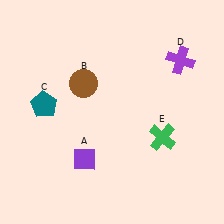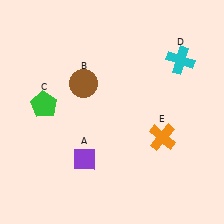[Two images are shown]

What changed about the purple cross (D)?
In Image 1, D is purple. In Image 2, it changed to cyan.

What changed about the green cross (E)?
In Image 1, E is green. In Image 2, it changed to orange.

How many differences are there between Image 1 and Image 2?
There are 3 differences between the two images.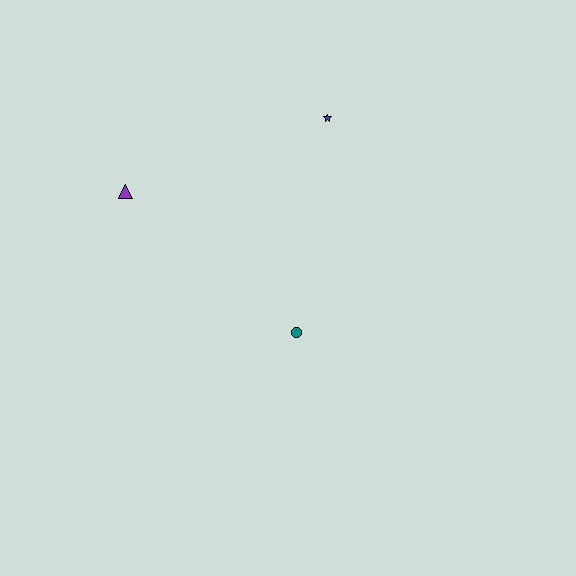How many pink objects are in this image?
There are no pink objects.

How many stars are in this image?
There is 1 star.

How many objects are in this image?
There are 3 objects.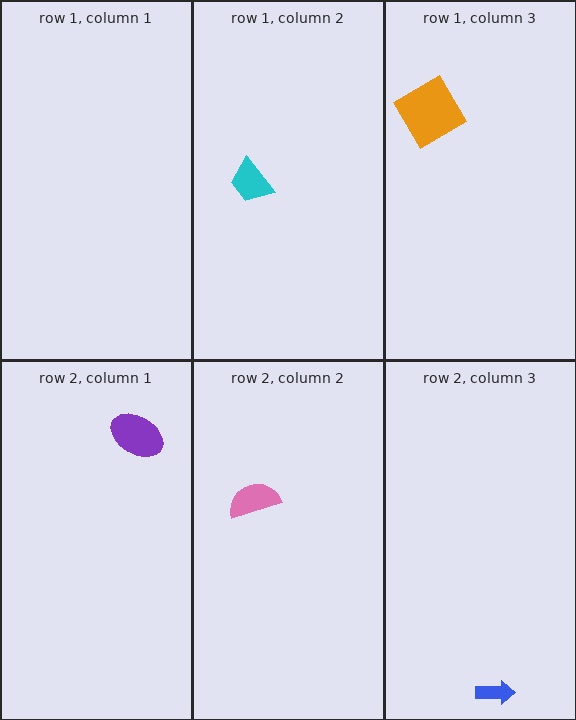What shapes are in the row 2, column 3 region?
The blue arrow.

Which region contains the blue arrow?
The row 2, column 3 region.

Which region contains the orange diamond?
The row 1, column 3 region.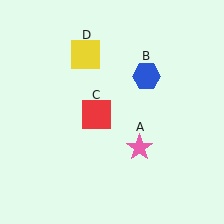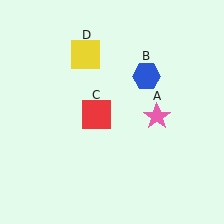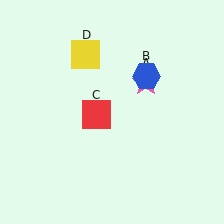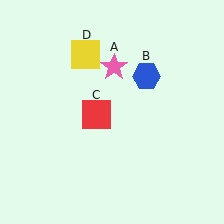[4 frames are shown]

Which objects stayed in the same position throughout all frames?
Blue hexagon (object B) and red square (object C) and yellow square (object D) remained stationary.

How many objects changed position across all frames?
1 object changed position: pink star (object A).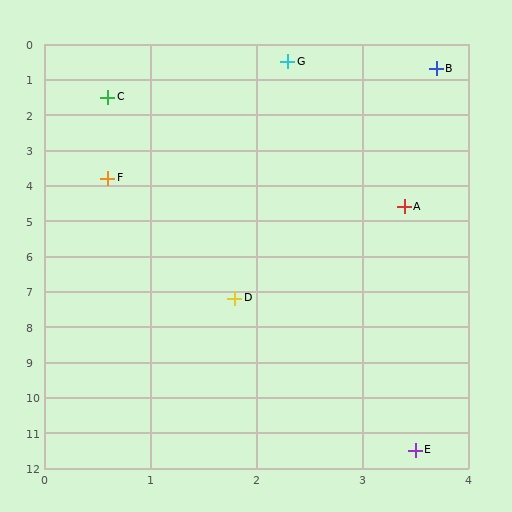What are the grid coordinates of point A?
Point A is at approximately (3.4, 4.6).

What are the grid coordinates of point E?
Point E is at approximately (3.5, 11.5).